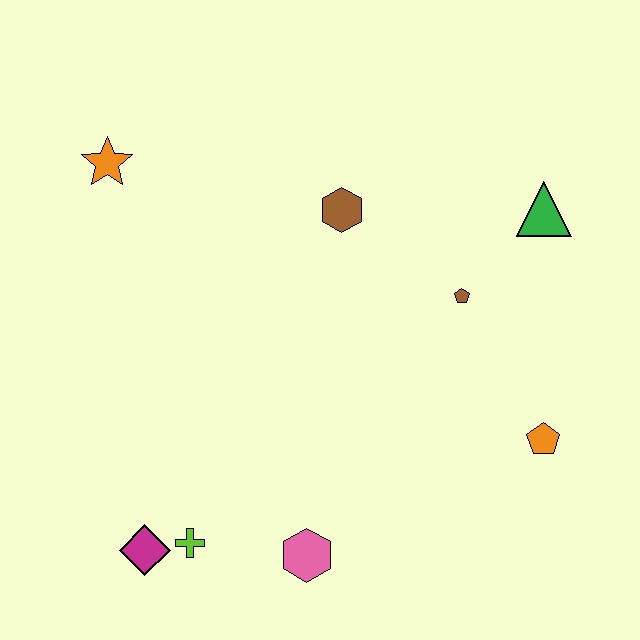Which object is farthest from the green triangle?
The magenta diamond is farthest from the green triangle.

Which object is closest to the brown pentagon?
The green triangle is closest to the brown pentagon.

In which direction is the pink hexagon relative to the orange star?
The pink hexagon is below the orange star.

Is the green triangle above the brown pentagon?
Yes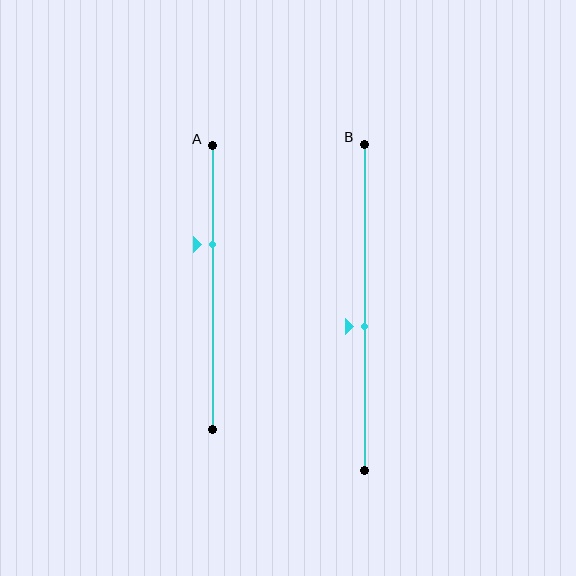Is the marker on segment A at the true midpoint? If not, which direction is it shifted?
No, the marker on segment A is shifted upward by about 15% of the segment length.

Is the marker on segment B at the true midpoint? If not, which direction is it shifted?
No, the marker on segment B is shifted downward by about 6% of the segment length.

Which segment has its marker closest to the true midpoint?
Segment B has its marker closest to the true midpoint.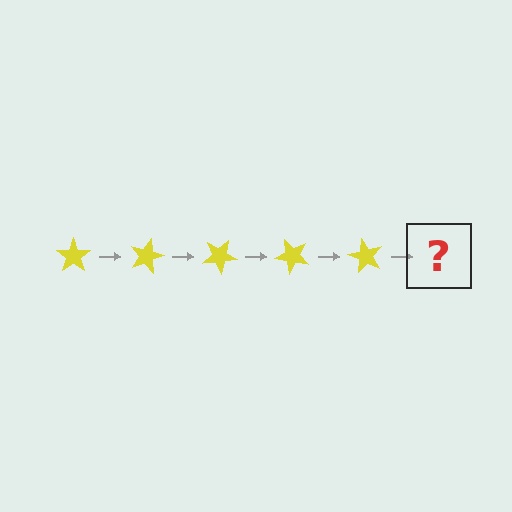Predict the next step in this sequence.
The next step is a yellow star rotated 75 degrees.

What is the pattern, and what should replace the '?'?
The pattern is that the star rotates 15 degrees each step. The '?' should be a yellow star rotated 75 degrees.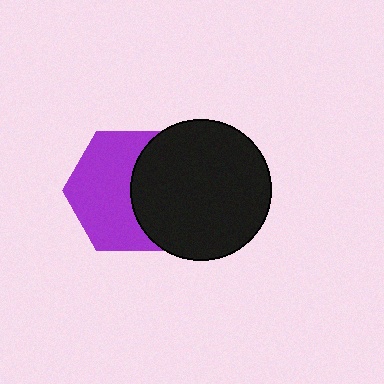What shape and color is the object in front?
The object in front is a black circle.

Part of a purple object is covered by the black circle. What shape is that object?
It is a hexagon.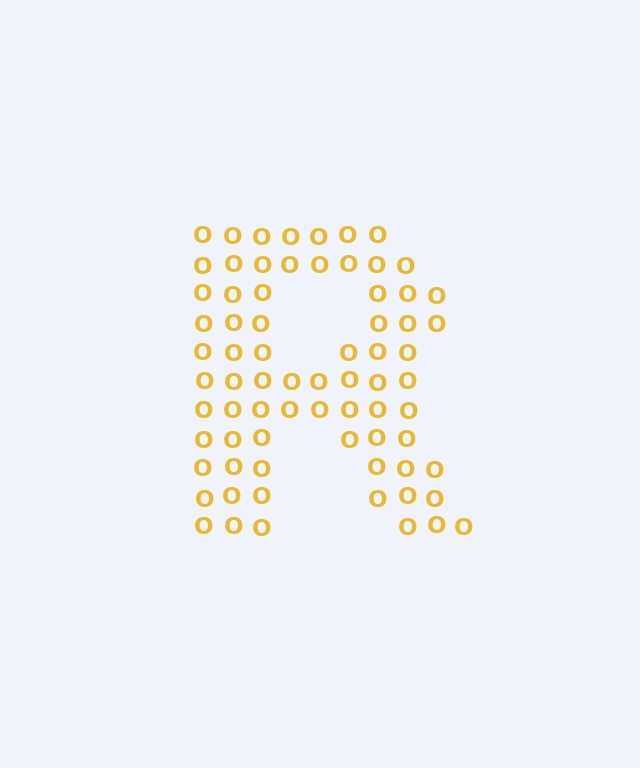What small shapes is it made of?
It is made of small letter O's.